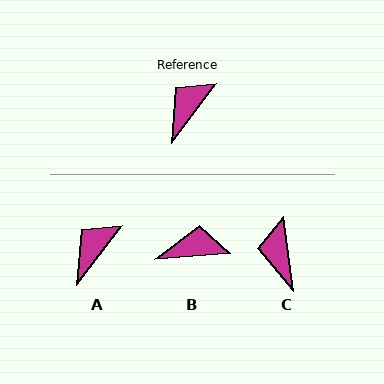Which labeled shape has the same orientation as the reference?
A.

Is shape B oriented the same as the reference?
No, it is off by about 48 degrees.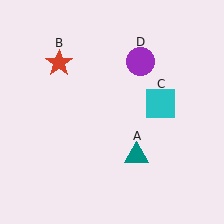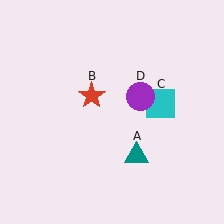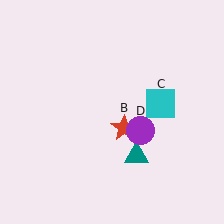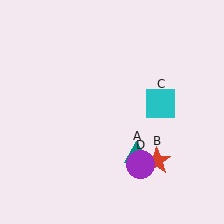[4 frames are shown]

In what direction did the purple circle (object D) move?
The purple circle (object D) moved down.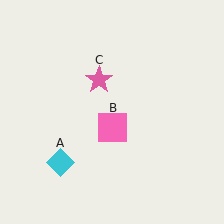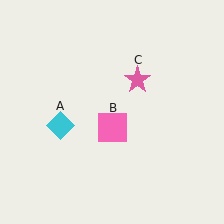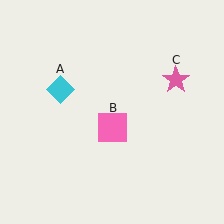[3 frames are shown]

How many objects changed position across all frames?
2 objects changed position: cyan diamond (object A), pink star (object C).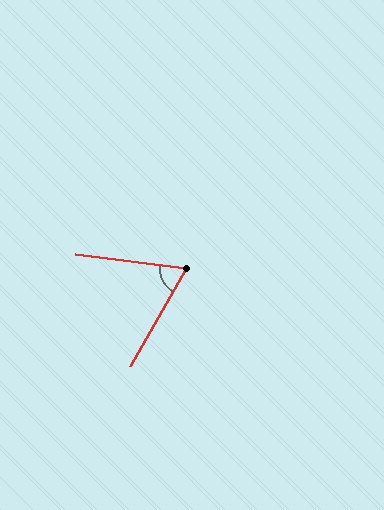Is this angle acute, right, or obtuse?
It is acute.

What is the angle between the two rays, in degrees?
Approximately 67 degrees.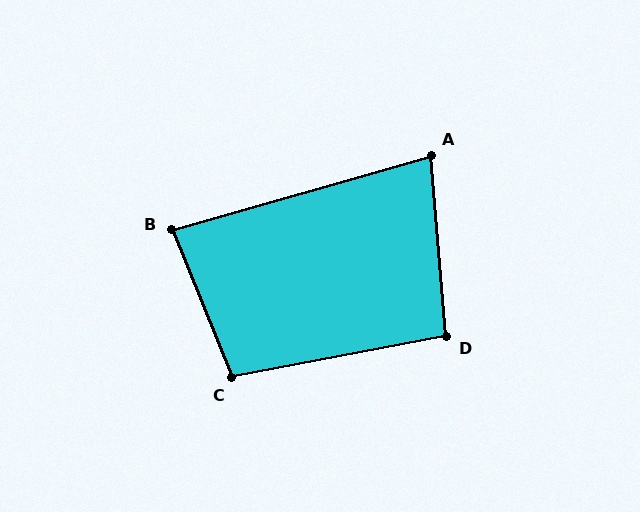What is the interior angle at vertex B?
Approximately 84 degrees (acute).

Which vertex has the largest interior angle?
C, at approximately 101 degrees.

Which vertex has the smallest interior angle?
A, at approximately 79 degrees.